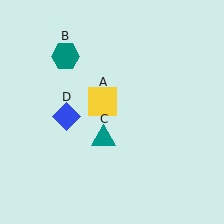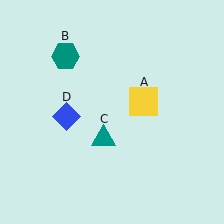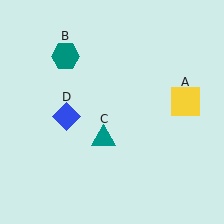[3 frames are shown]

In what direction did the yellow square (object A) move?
The yellow square (object A) moved right.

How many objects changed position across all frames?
1 object changed position: yellow square (object A).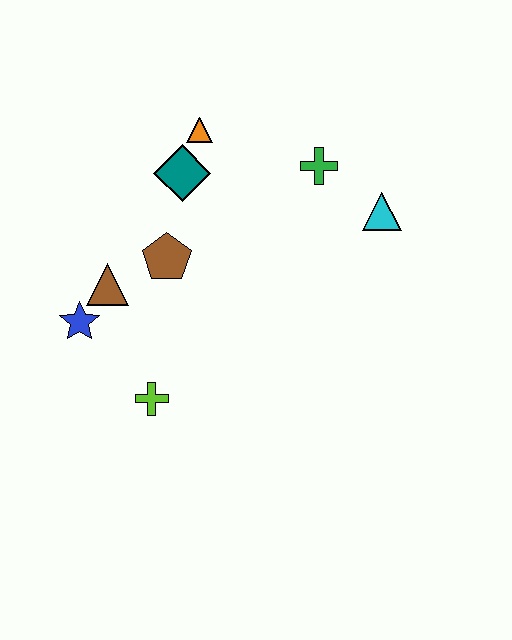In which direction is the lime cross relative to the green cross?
The lime cross is below the green cross.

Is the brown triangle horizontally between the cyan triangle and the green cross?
No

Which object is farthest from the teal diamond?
The lime cross is farthest from the teal diamond.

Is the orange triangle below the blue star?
No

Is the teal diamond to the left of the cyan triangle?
Yes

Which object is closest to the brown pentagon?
The brown triangle is closest to the brown pentagon.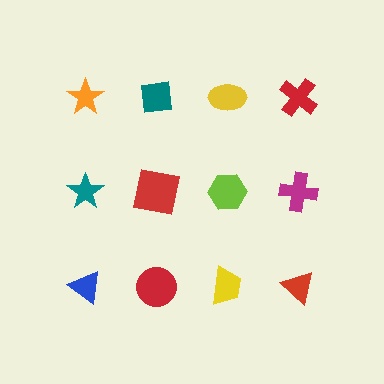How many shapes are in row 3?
4 shapes.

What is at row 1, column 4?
A red cross.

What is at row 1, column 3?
A yellow ellipse.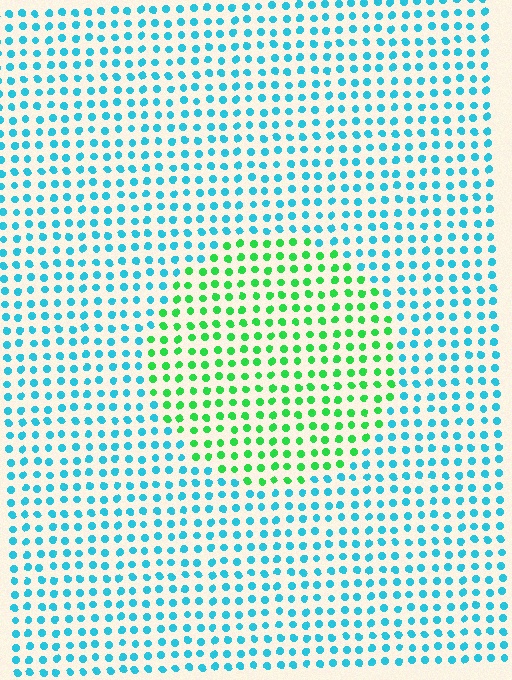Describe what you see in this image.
The image is filled with small cyan elements in a uniform arrangement. A circle-shaped region is visible where the elements are tinted to a slightly different hue, forming a subtle color boundary.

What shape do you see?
I see a circle.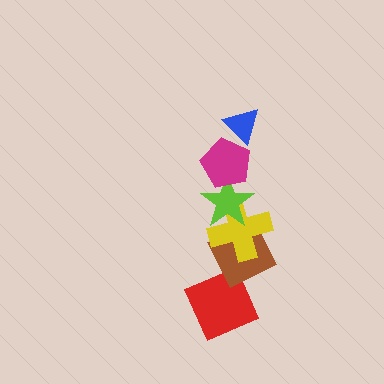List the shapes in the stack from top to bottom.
From top to bottom: the blue triangle, the magenta pentagon, the lime star, the yellow cross, the brown diamond, the red diamond.